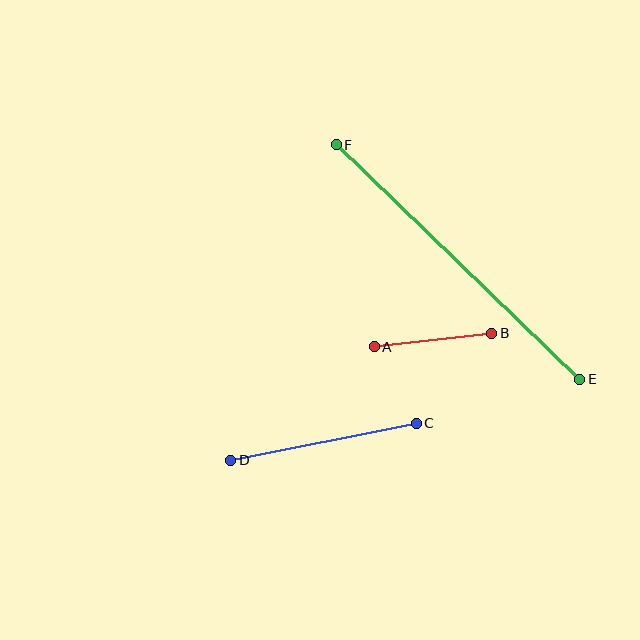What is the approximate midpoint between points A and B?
The midpoint is at approximately (433, 340) pixels.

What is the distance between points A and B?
The distance is approximately 118 pixels.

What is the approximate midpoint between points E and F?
The midpoint is at approximately (458, 262) pixels.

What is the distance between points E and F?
The distance is approximately 338 pixels.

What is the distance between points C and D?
The distance is approximately 190 pixels.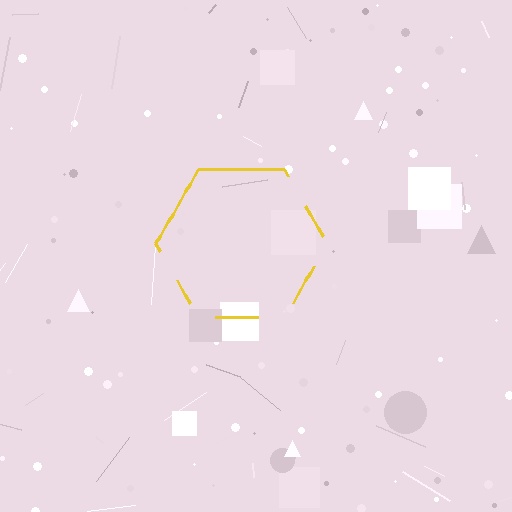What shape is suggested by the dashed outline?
The dashed outline suggests a hexagon.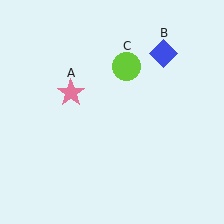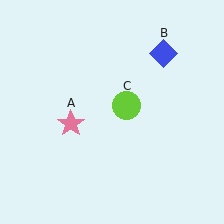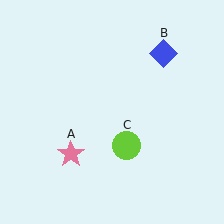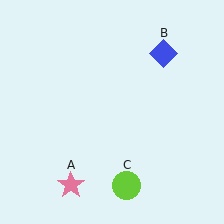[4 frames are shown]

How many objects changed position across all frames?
2 objects changed position: pink star (object A), lime circle (object C).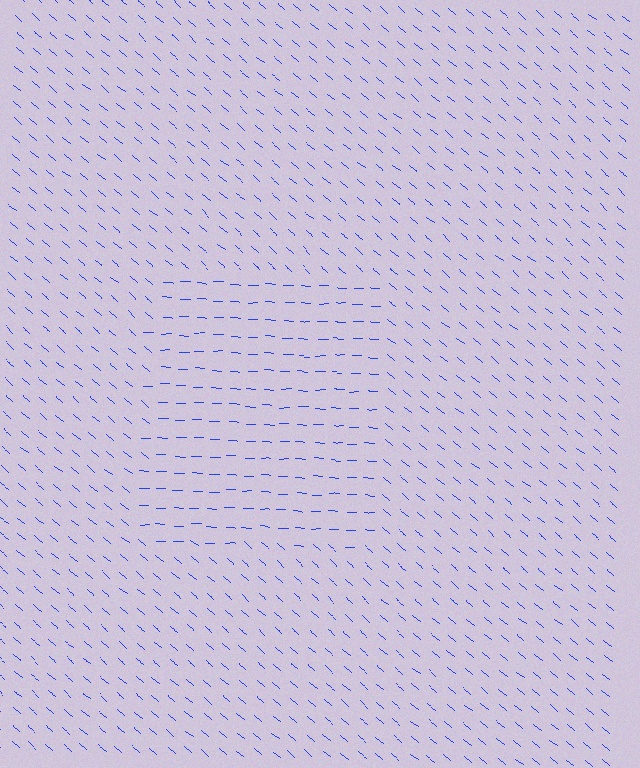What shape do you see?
I see a rectangle.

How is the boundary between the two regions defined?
The boundary is defined purely by a change in line orientation (approximately 39 degrees difference). All lines are the same color and thickness.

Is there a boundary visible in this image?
Yes, there is a texture boundary formed by a change in line orientation.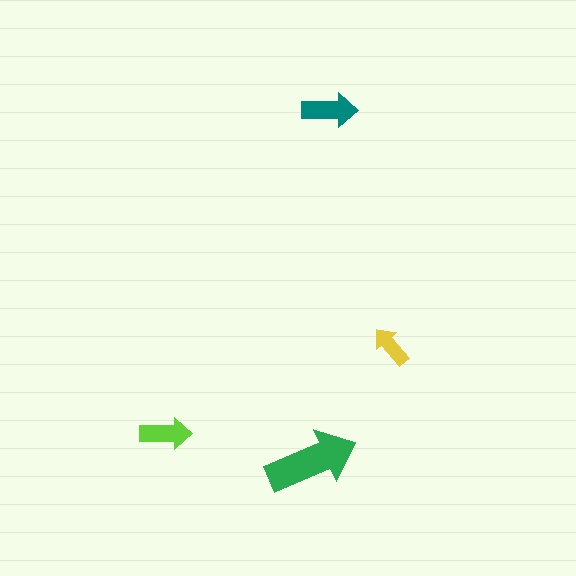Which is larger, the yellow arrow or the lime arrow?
The lime one.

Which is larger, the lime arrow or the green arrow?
The green one.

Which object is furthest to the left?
The lime arrow is leftmost.